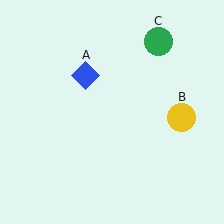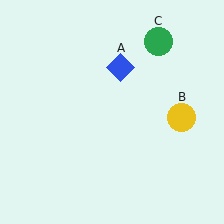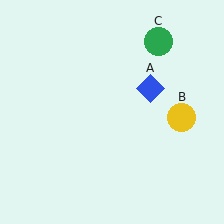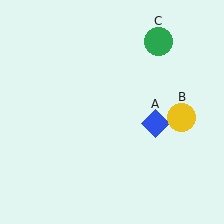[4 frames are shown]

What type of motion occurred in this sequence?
The blue diamond (object A) rotated clockwise around the center of the scene.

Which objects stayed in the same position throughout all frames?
Yellow circle (object B) and green circle (object C) remained stationary.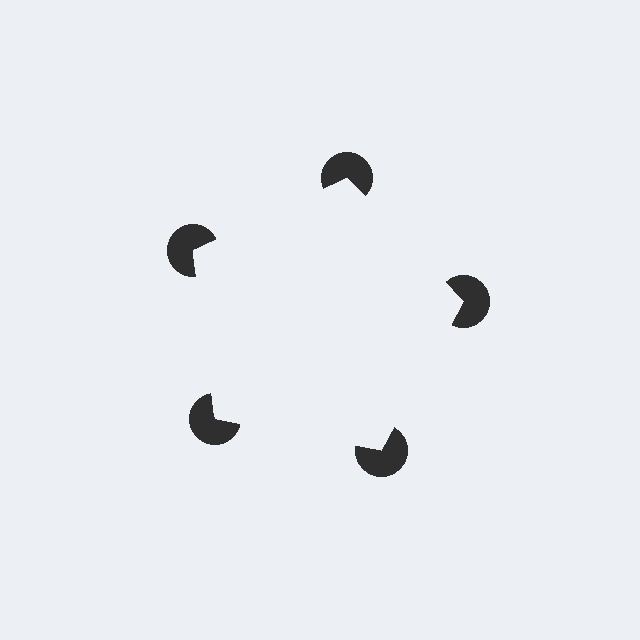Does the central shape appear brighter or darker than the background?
It typically appears slightly brighter than the background, even though no actual brightness change is drawn.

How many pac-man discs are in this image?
There are 5 — one at each vertex of the illusory pentagon.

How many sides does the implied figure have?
5 sides.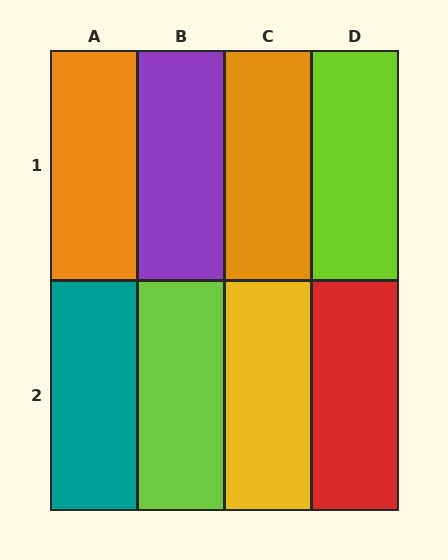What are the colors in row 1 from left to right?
Orange, purple, orange, lime.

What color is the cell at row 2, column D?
Red.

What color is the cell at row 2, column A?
Teal.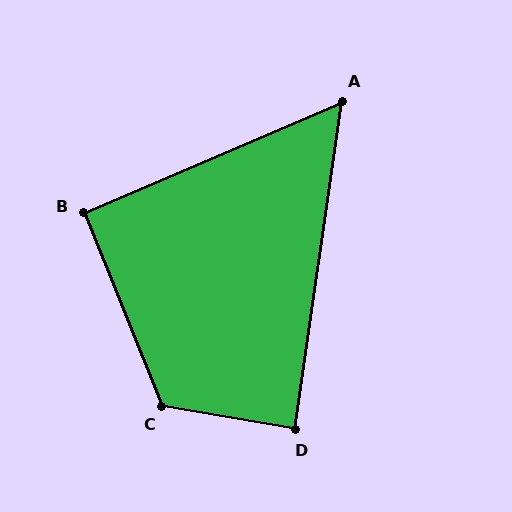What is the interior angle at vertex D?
Approximately 89 degrees (approximately right).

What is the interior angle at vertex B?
Approximately 91 degrees (approximately right).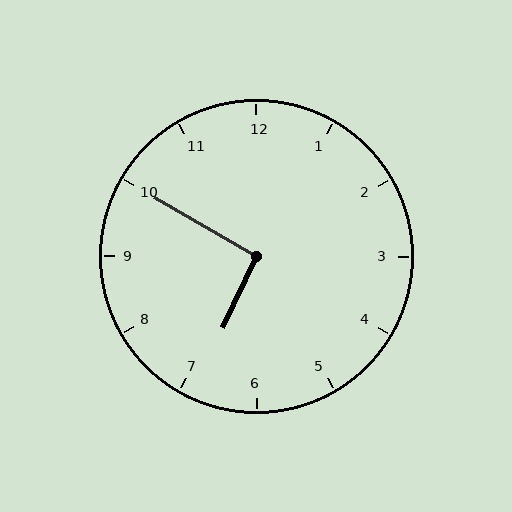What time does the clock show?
6:50.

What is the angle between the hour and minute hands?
Approximately 95 degrees.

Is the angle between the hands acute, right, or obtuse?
It is right.